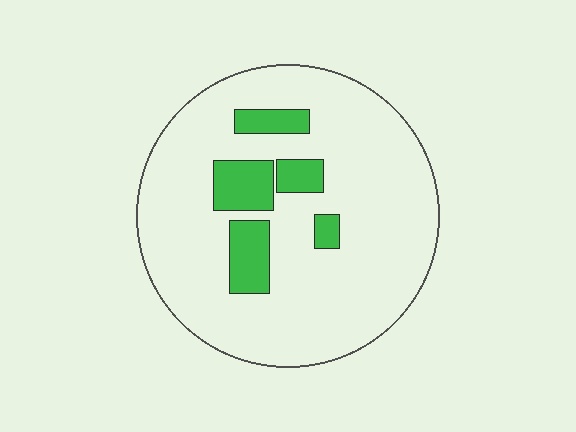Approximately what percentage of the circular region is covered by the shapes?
Approximately 15%.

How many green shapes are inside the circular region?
5.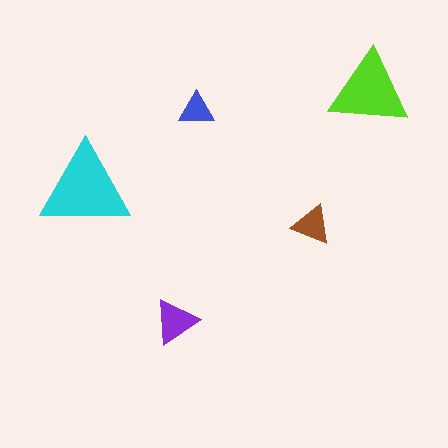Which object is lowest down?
The purple triangle is bottommost.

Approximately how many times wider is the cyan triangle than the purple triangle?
About 2 times wider.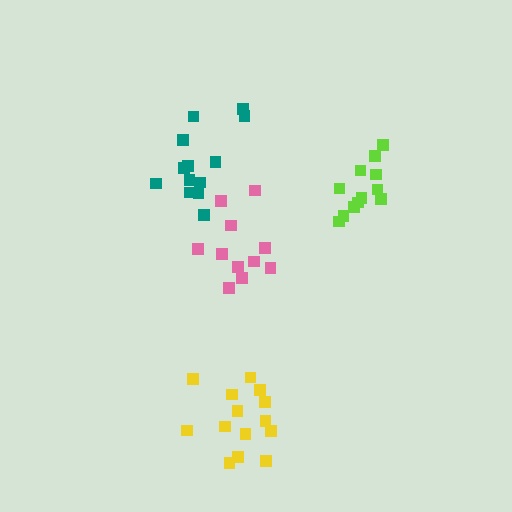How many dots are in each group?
Group 1: 11 dots, Group 2: 12 dots, Group 3: 14 dots, Group 4: 13 dots (50 total).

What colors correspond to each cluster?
The clusters are colored: pink, lime, yellow, teal.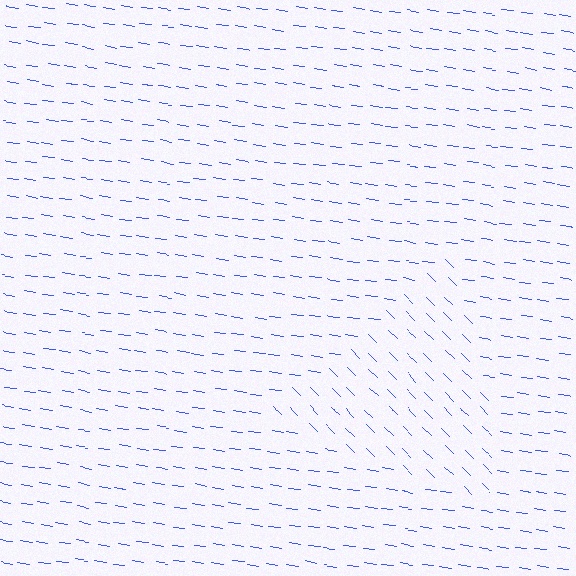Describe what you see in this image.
The image is filled with small blue line segments. A triangle region in the image has lines oriented differently from the surrounding lines, creating a visible texture boundary.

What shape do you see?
I see a triangle.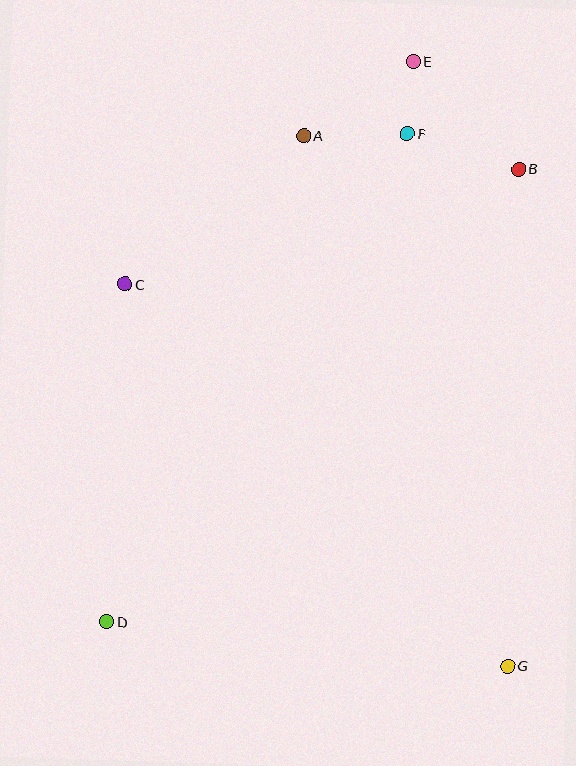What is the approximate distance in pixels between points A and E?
The distance between A and E is approximately 133 pixels.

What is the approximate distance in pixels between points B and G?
The distance between B and G is approximately 497 pixels.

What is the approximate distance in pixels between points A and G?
The distance between A and G is approximately 568 pixels.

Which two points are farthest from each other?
Points D and E are farthest from each other.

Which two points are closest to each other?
Points E and F are closest to each other.